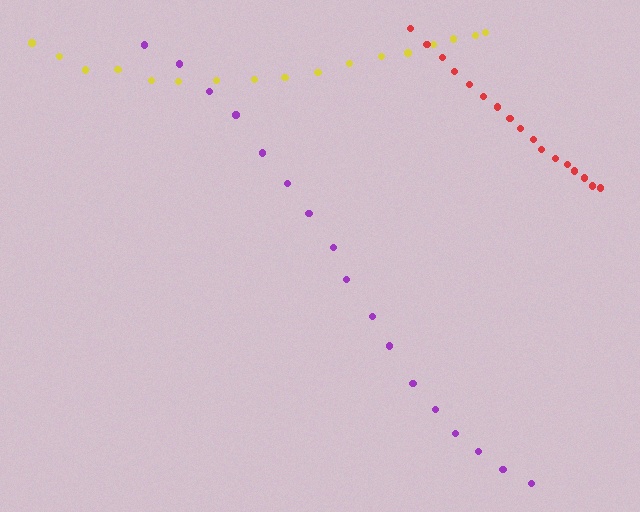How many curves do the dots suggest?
There are 3 distinct paths.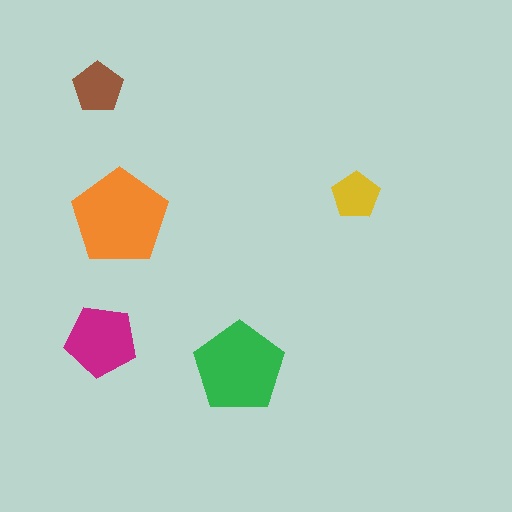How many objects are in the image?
There are 5 objects in the image.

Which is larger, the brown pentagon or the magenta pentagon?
The magenta one.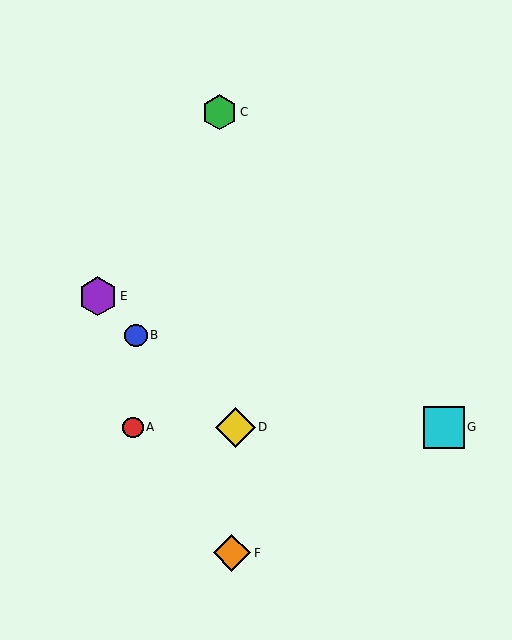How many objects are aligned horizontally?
3 objects (A, D, G) are aligned horizontally.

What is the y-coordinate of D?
Object D is at y≈427.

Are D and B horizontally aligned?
No, D is at y≈427 and B is at y≈336.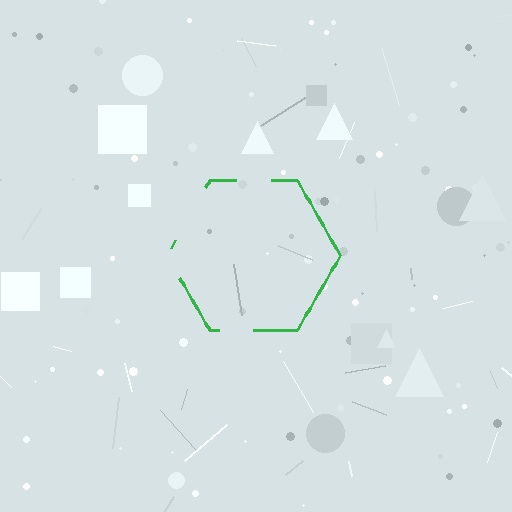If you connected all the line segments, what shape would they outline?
They would outline a hexagon.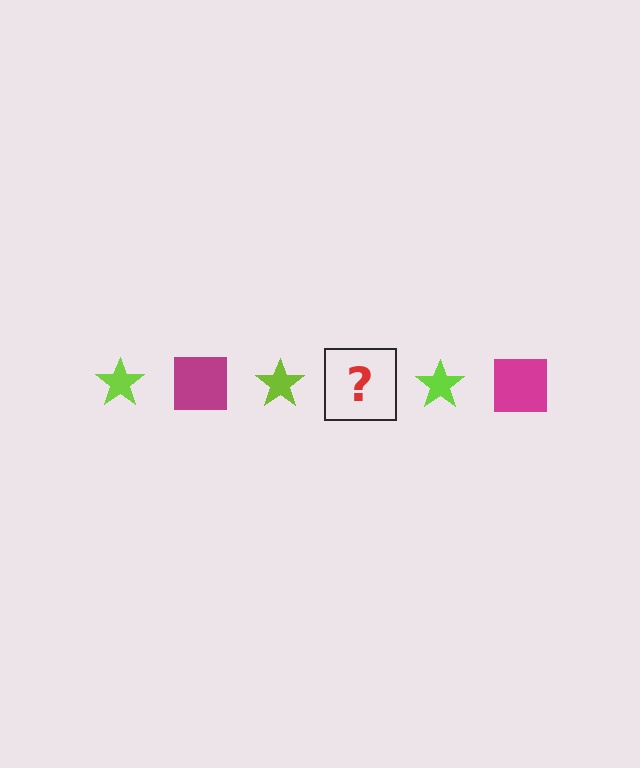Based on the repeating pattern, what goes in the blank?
The blank should be a magenta square.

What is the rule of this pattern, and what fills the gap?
The rule is that the pattern alternates between lime star and magenta square. The gap should be filled with a magenta square.